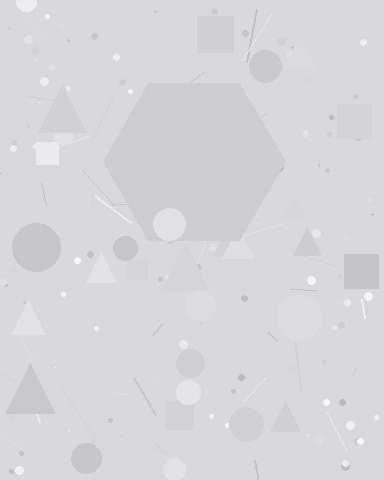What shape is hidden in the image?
A hexagon is hidden in the image.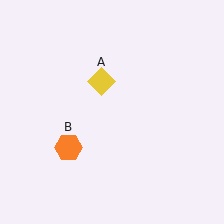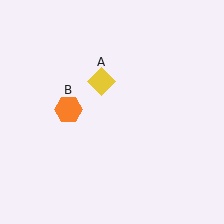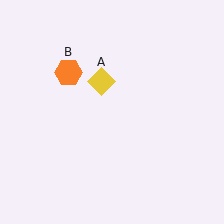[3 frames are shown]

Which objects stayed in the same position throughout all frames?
Yellow diamond (object A) remained stationary.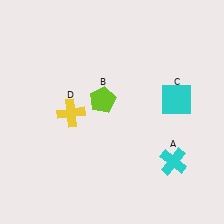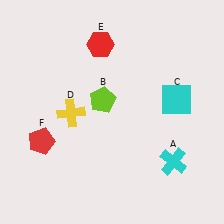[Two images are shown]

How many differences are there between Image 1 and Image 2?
There are 2 differences between the two images.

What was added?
A red hexagon (E), a red pentagon (F) were added in Image 2.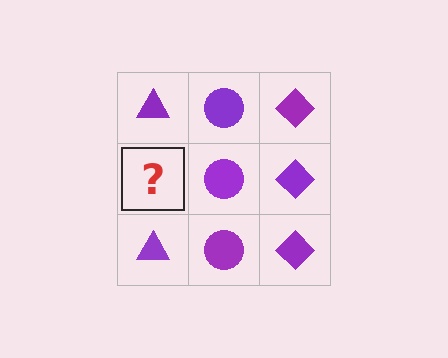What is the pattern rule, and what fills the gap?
The rule is that each column has a consistent shape. The gap should be filled with a purple triangle.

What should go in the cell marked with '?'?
The missing cell should contain a purple triangle.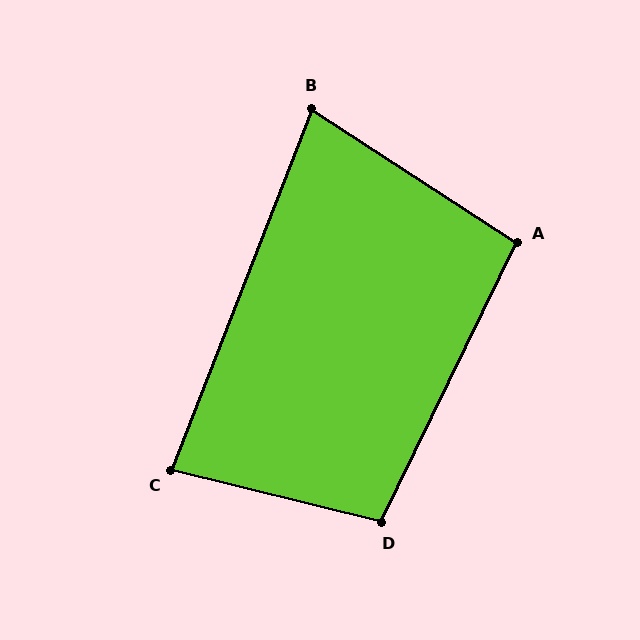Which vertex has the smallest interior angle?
B, at approximately 78 degrees.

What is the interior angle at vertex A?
Approximately 97 degrees (obtuse).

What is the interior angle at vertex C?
Approximately 83 degrees (acute).